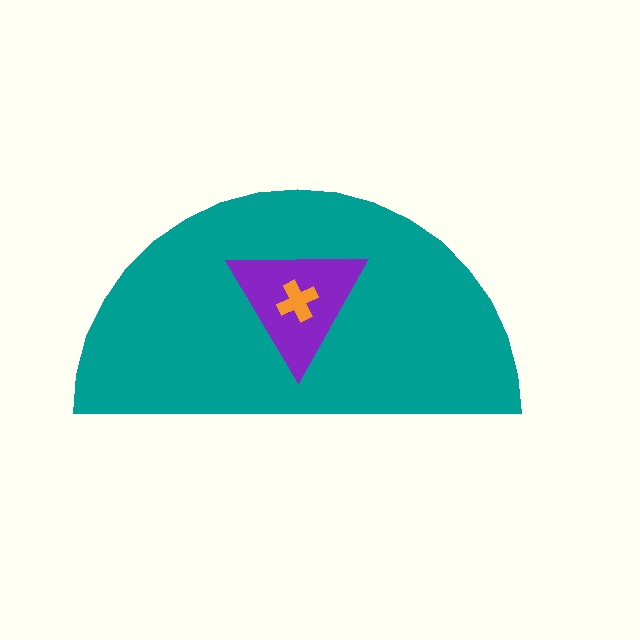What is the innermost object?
The orange cross.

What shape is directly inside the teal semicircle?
The purple triangle.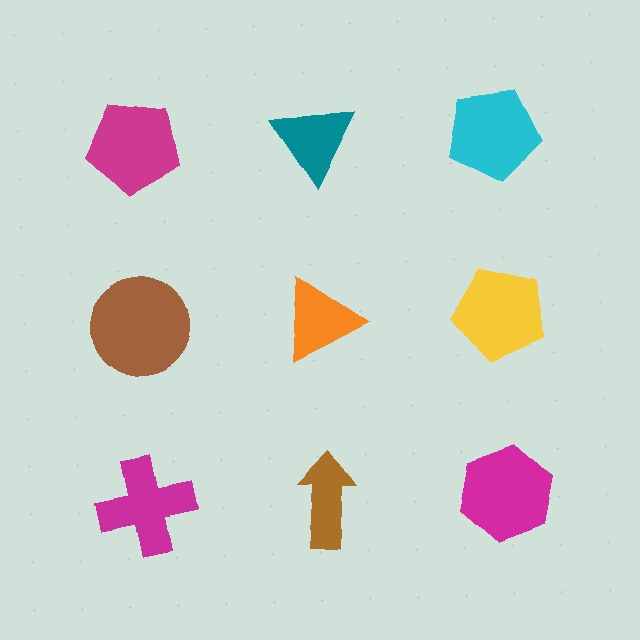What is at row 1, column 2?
A teal triangle.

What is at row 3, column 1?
A magenta cross.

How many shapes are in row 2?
3 shapes.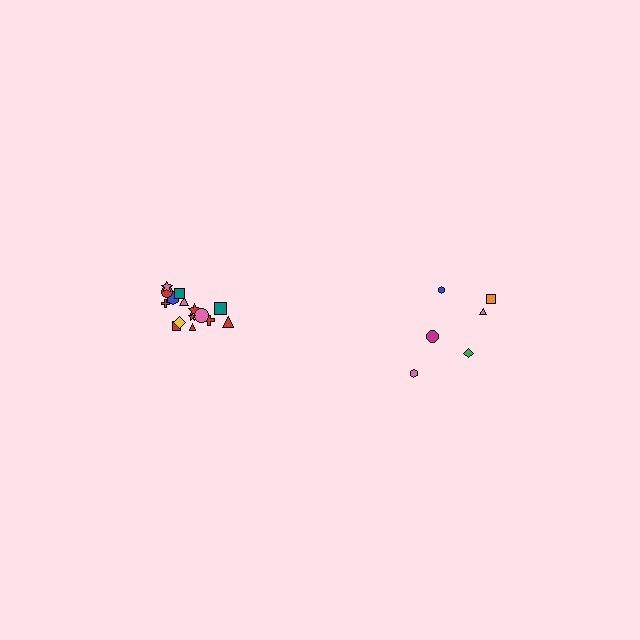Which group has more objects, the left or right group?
The left group.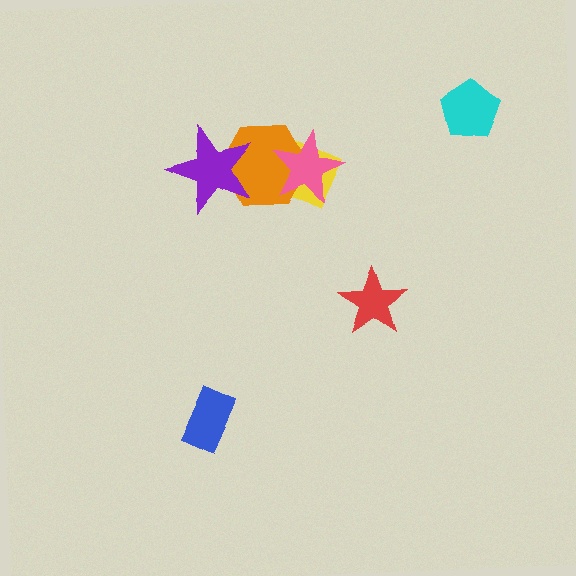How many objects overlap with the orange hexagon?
3 objects overlap with the orange hexagon.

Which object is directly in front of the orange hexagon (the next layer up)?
The purple star is directly in front of the orange hexagon.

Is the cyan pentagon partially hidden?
No, no other shape covers it.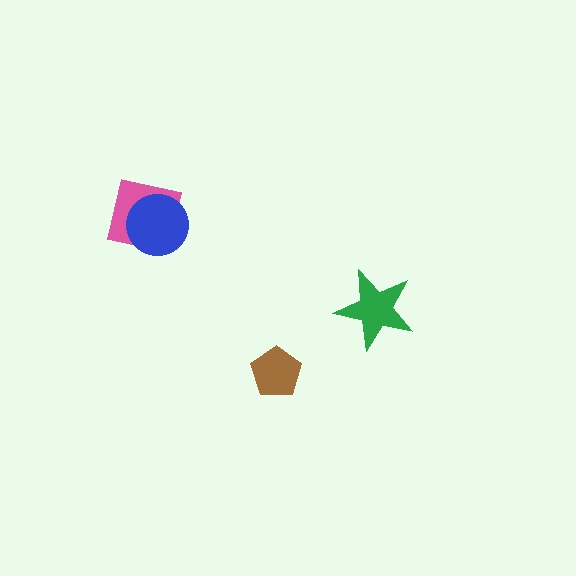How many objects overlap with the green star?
0 objects overlap with the green star.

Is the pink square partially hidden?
Yes, it is partially covered by another shape.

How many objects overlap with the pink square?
1 object overlaps with the pink square.